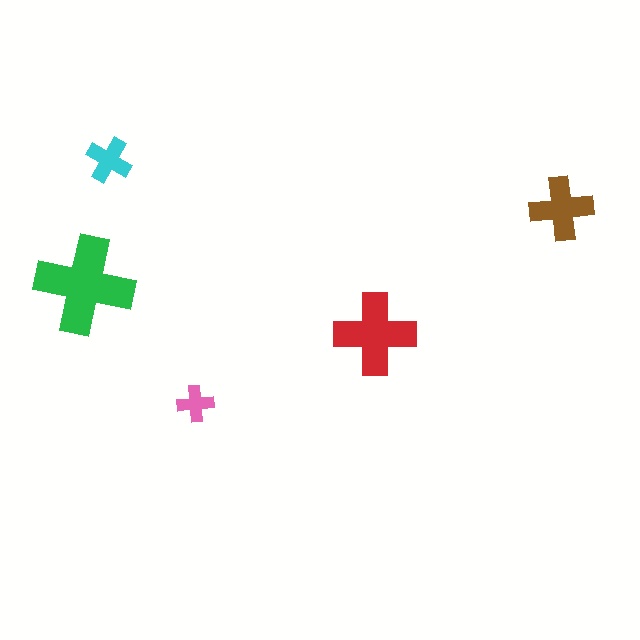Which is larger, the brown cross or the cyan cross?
The brown one.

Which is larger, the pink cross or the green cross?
The green one.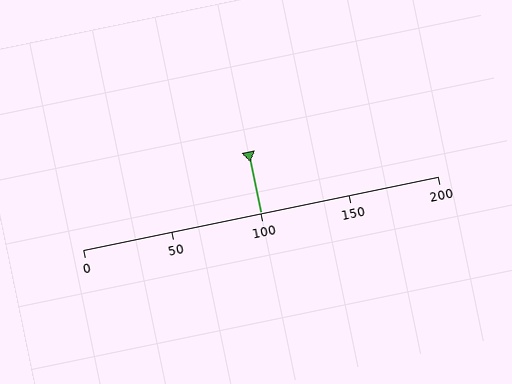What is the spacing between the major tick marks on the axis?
The major ticks are spaced 50 apart.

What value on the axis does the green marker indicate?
The marker indicates approximately 100.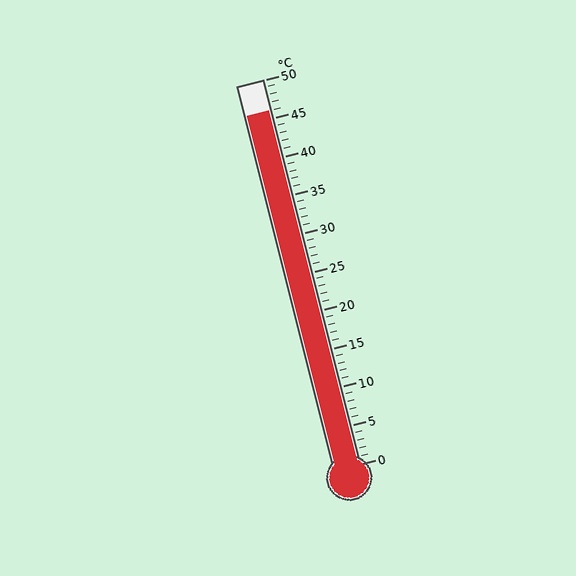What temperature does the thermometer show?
The thermometer shows approximately 46°C.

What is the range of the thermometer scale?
The thermometer scale ranges from 0°C to 50°C.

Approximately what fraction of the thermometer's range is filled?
The thermometer is filled to approximately 90% of its range.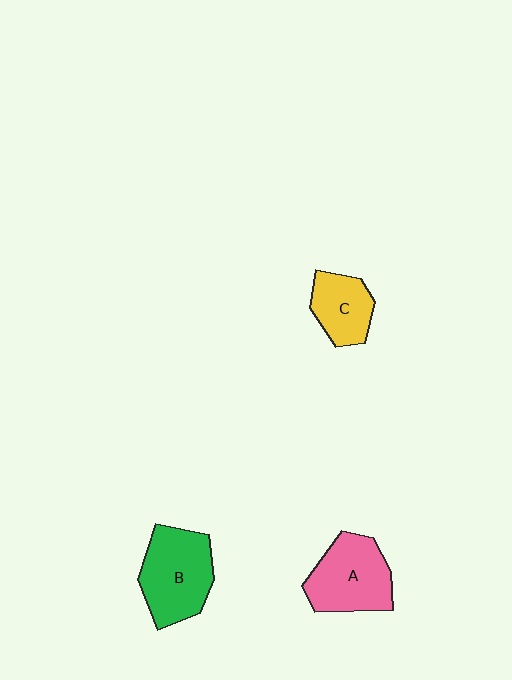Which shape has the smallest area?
Shape C (yellow).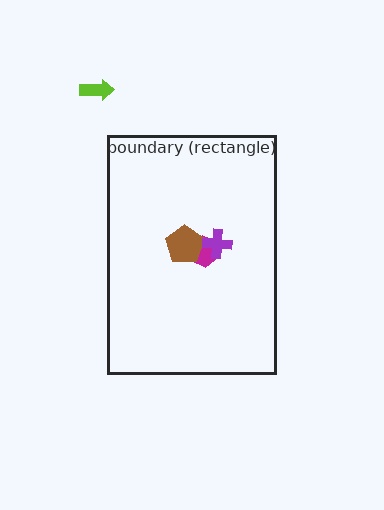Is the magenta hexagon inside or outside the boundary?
Inside.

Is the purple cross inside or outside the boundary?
Inside.